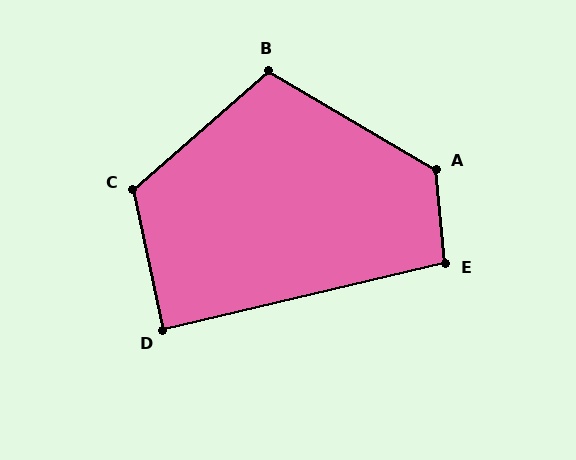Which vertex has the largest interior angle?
A, at approximately 126 degrees.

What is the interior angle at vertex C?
Approximately 119 degrees (obtuse).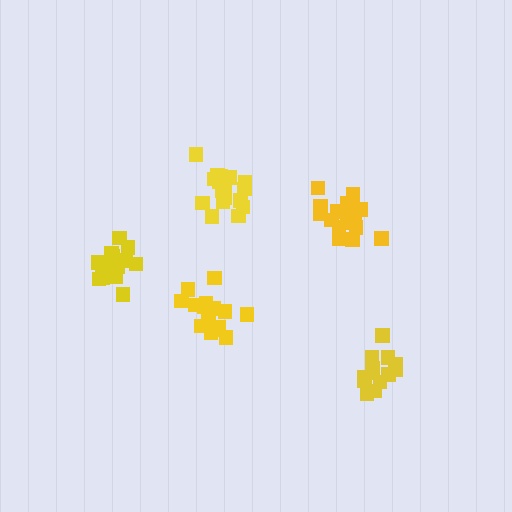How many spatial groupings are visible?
There are 5 spatial groupings.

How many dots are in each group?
Group 1: 17 dots, Group 2: 17 dots, Group 3: 19 dots, Group 4: 13 dots, Group 5: 14 dots (80 total).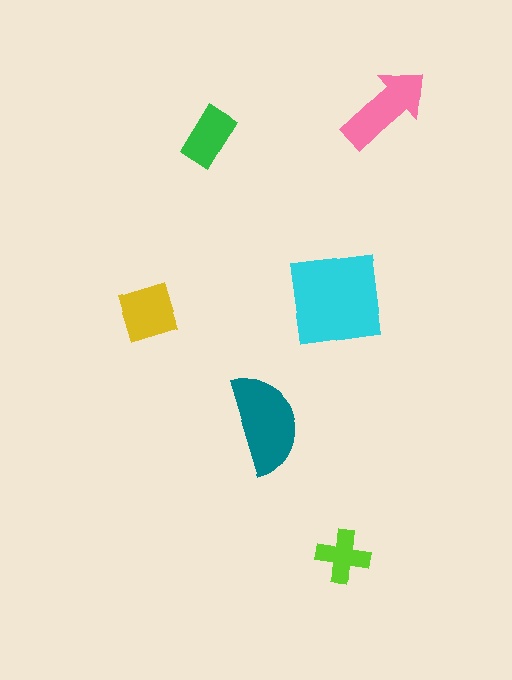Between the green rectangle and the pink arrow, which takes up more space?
The pink arrow.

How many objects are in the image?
There are 6 objects in the image.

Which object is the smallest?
The lime cross.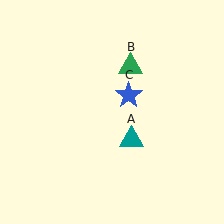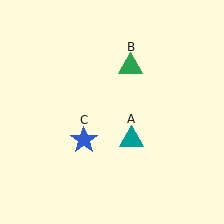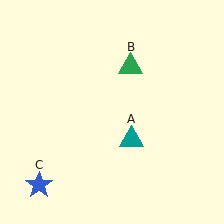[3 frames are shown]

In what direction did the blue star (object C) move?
The blue star (object C) moved down and to the left.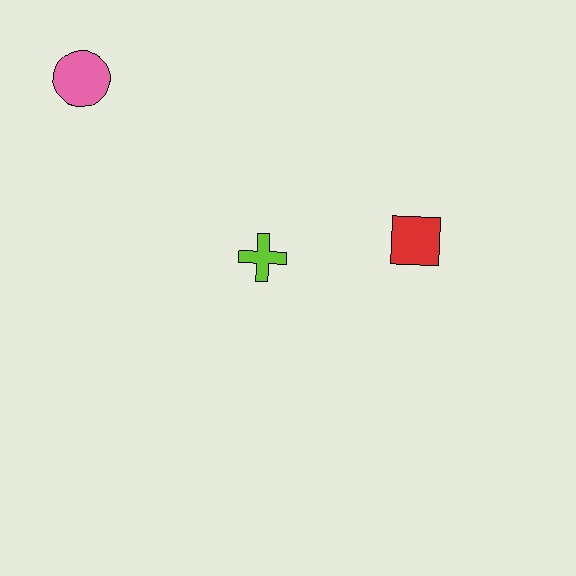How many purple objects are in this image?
There are no purple objects.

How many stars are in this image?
There are no stars.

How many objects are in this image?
There are 3 objects.